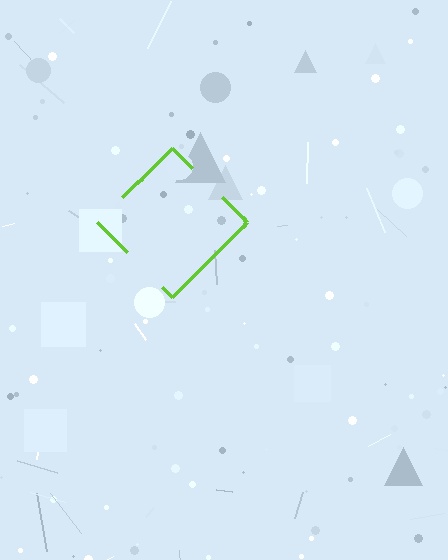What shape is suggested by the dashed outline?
The dashed outline suggests a diamond.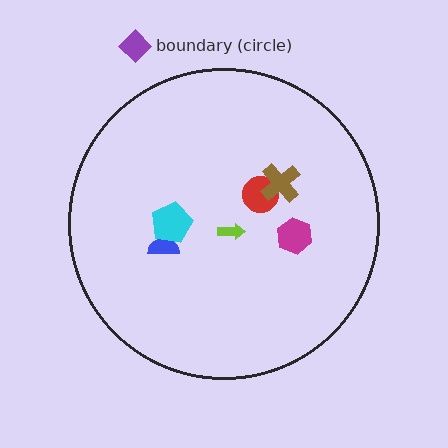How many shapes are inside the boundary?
6 inside, 1 outside.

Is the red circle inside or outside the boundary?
Inside.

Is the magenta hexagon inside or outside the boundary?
Inside.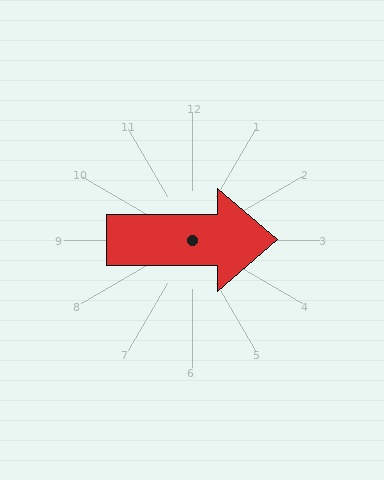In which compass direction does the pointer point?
East.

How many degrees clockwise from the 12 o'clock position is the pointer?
Approximately 90 degrees.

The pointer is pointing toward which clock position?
Roughly 3 o'clock.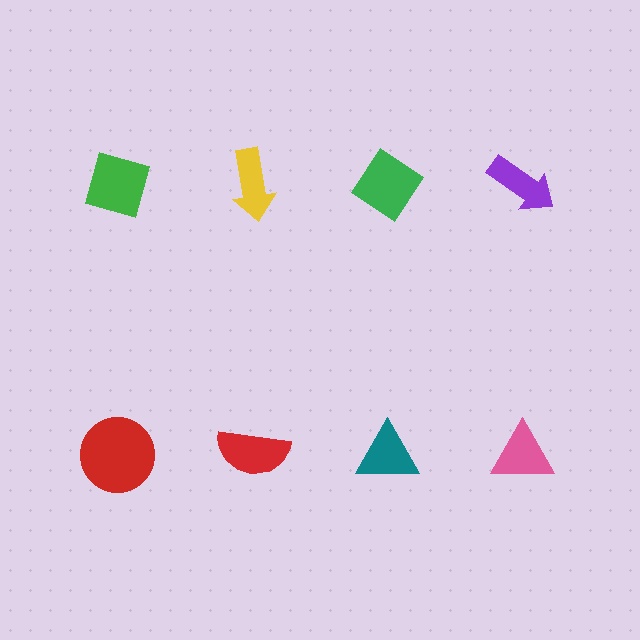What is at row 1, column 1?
A green diamond.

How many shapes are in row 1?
4 shapes.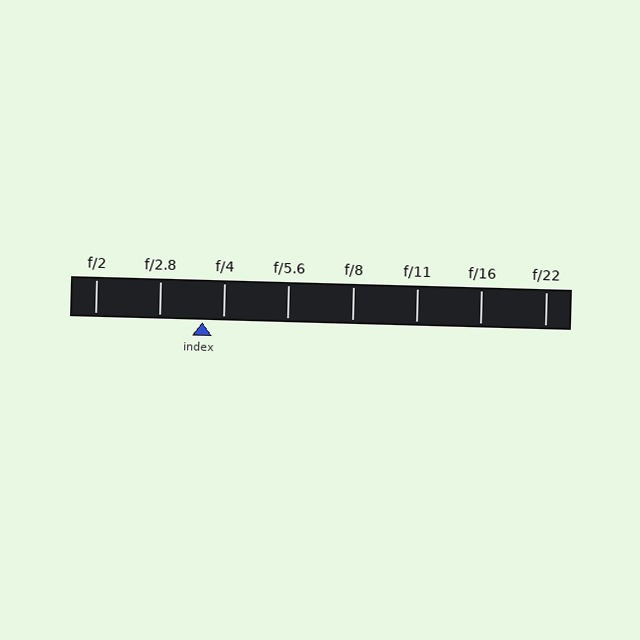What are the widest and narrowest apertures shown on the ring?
The widest aperture shown is f/2 and the narrowest is f/22.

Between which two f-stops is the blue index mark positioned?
The index mark is between f/2.8 and f/4.